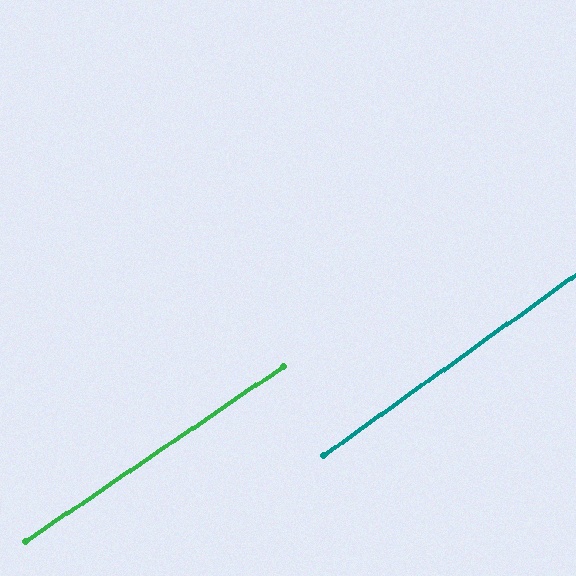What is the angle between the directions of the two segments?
Approximately 1 degree.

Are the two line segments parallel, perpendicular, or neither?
Parallel — their directions differ by only 1.4°.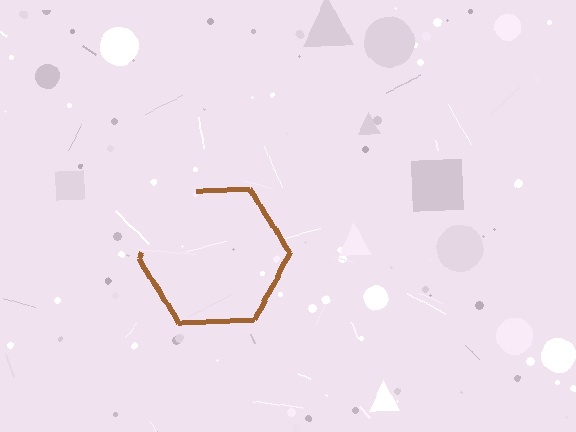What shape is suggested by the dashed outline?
The dashed outline suggests a hexagon.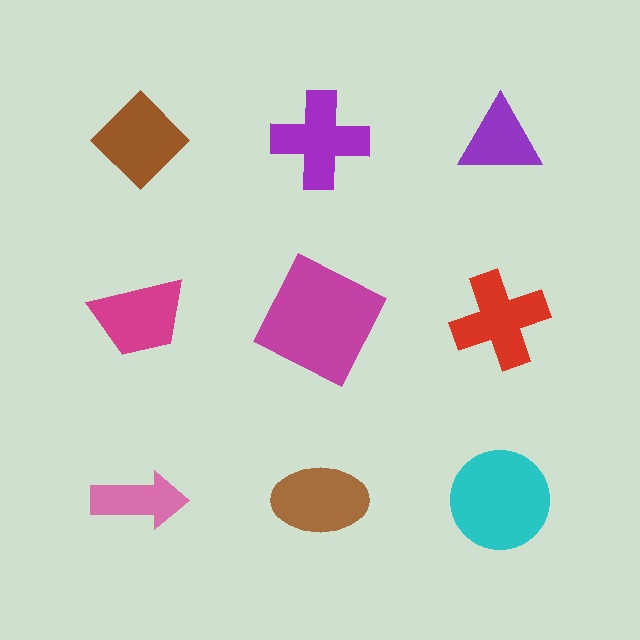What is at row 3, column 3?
A cyan circle.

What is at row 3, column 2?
A brown ellipse.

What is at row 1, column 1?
A brown diamond.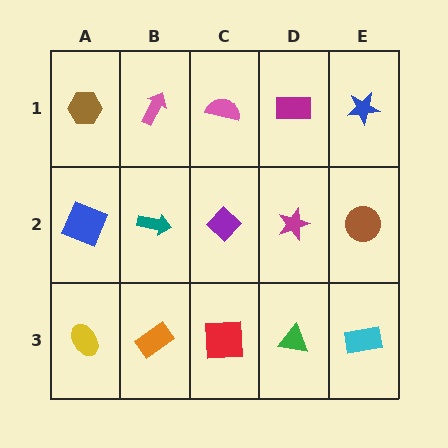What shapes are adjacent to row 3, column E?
A brown circle (row 2, column E), a green triangle (row 3, column D).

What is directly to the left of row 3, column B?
A yellow ellipse.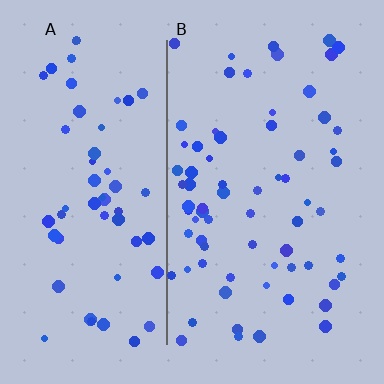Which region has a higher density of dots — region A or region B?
B (the right).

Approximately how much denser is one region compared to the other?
Approximately 1.2× — region B over region A.